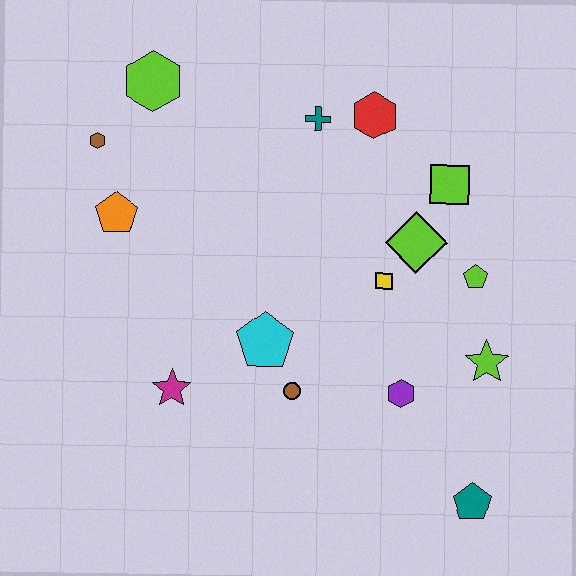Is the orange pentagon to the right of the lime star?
No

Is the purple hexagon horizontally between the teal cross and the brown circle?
No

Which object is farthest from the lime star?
The brown hexagon is farthest from the lime star.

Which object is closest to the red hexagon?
The teal cross is closest to the red hexagon.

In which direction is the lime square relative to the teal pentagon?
The lime square is above the teal pentagon.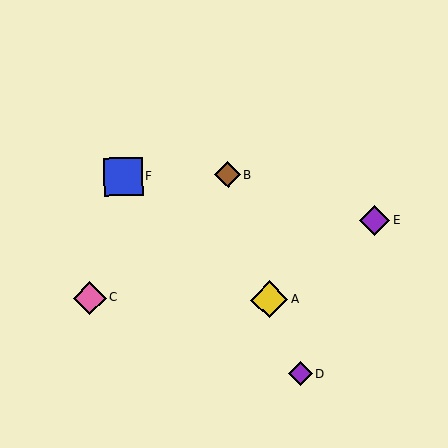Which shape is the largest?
The blue square (labeled F) is the largest.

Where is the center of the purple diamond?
The center of the purple diamond is at (300, 374).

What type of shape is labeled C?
Shape C is a pink diamond.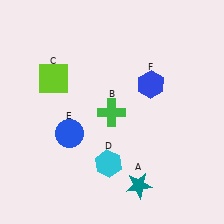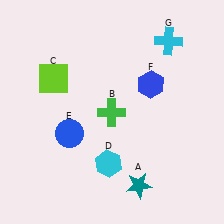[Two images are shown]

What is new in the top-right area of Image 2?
A cyan cross (G) was added in the top-right area of Image 2.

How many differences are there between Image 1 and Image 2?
There is 1 difference between the two images.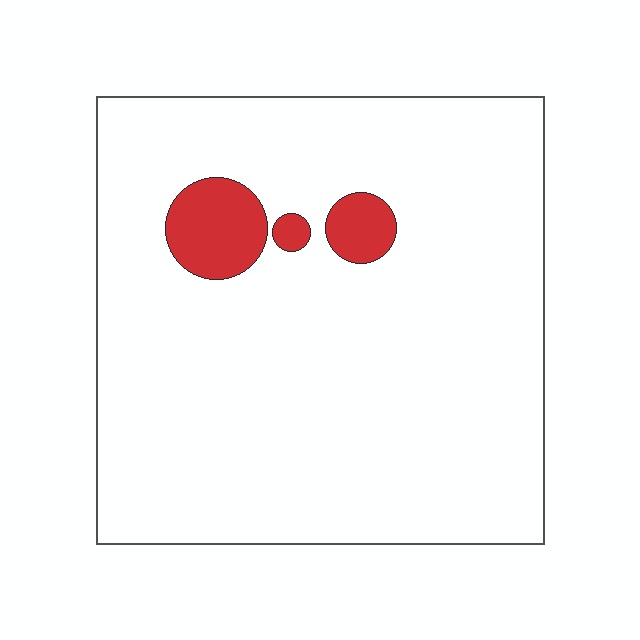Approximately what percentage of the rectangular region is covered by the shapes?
Approximately 5%.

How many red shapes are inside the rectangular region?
3.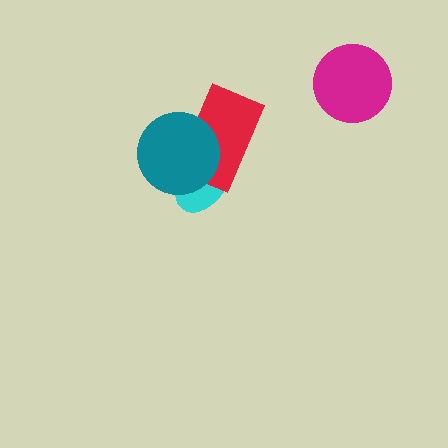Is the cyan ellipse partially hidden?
Yes, it is partially covered by another shape.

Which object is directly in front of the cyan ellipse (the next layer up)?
The red rectangle is directly in front of the cyan ellipse.